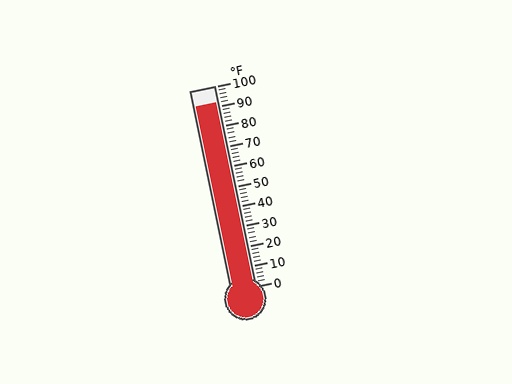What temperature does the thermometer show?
The thermometer shows approximately 92°F.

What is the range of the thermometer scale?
The thermometer scale ranges from 0°F to 100°F.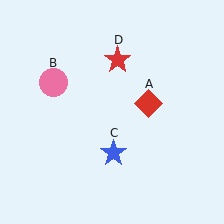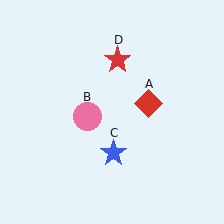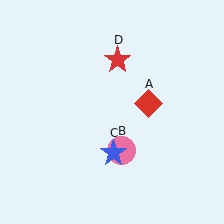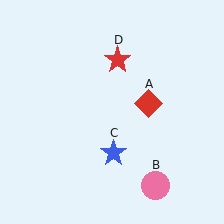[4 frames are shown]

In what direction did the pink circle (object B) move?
The pink circle (object B) moved down and to the right.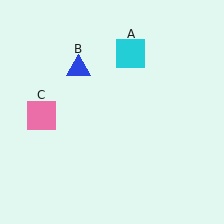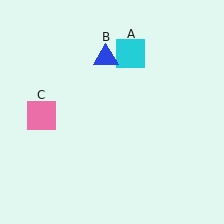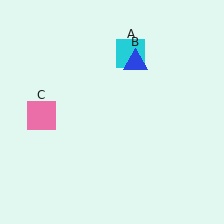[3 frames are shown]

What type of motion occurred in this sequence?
The blue triangle (object B) rotated clockwise around the center of the scene.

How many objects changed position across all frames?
1 object changed position: blue triangle (object B).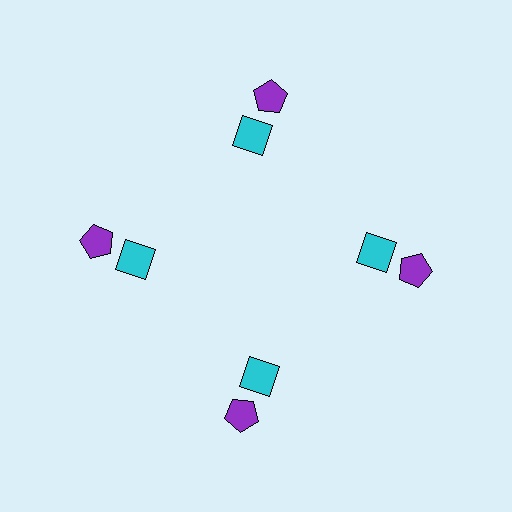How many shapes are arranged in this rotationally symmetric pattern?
There are 8 shapes, arranged in 4 groups of 2.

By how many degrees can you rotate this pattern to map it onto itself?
The pattern maps onto itself every 90 degrees of rotation.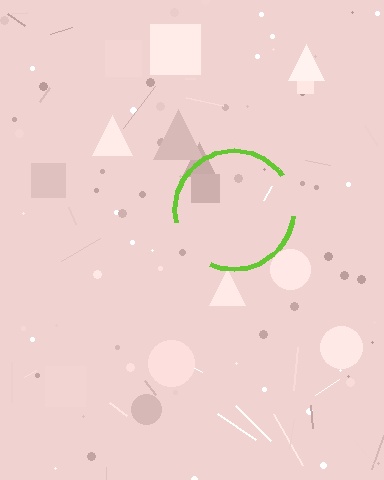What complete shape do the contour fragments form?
The contour fragments form a circle.